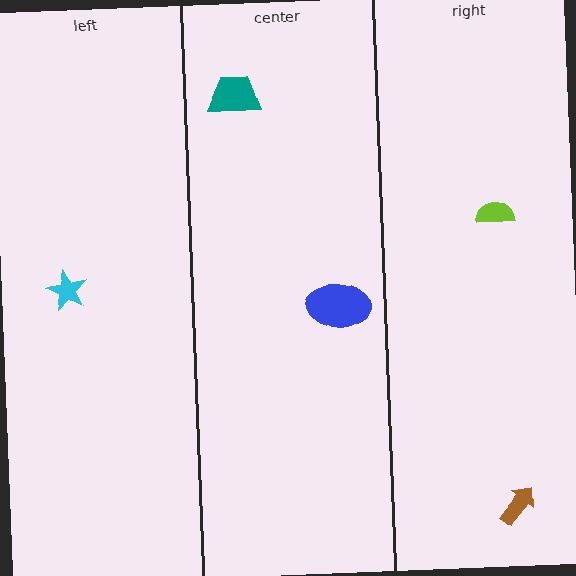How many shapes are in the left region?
1.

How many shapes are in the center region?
2.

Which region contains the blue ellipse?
The center region.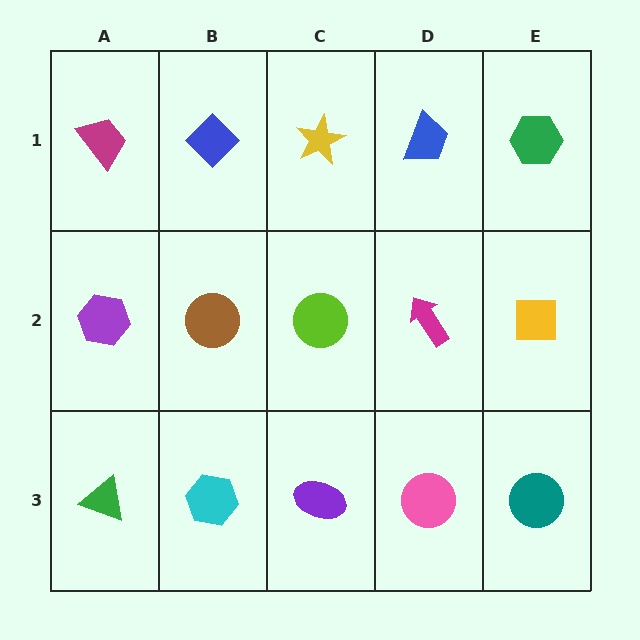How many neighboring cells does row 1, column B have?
3.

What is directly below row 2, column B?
A cyan hexagon.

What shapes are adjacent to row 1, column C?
A lime circle (row 2, column C), a blue diamond (row 1, column B), a blue trapezoid (row 1, column D).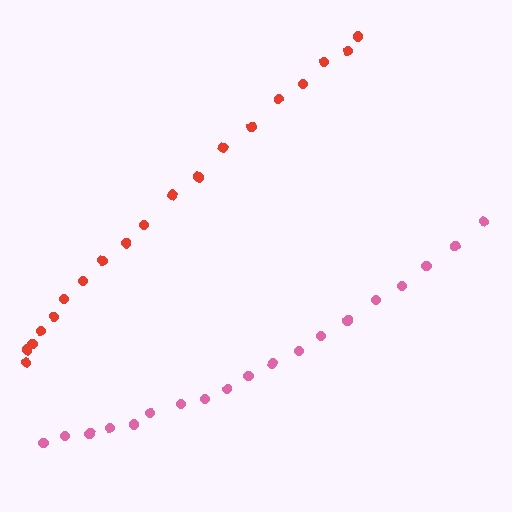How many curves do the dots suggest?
There are 2 distinct paths.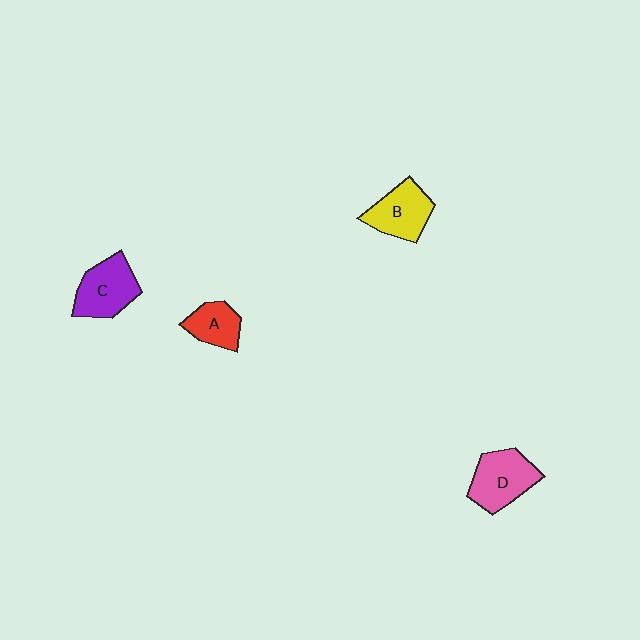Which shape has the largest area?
Shape D (pink).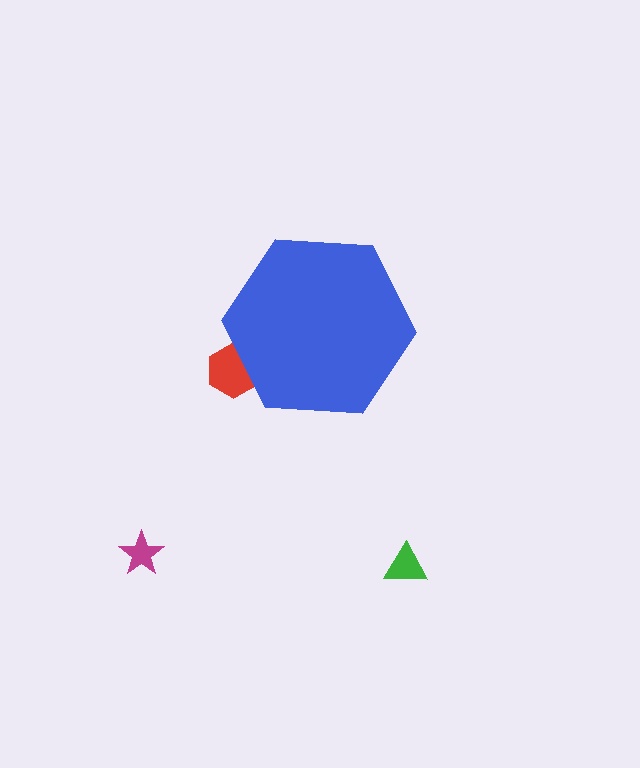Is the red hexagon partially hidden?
Yes, the red hexagon is partially hidden behind the blue hexagon.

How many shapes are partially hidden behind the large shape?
1 shape is partially hidden.